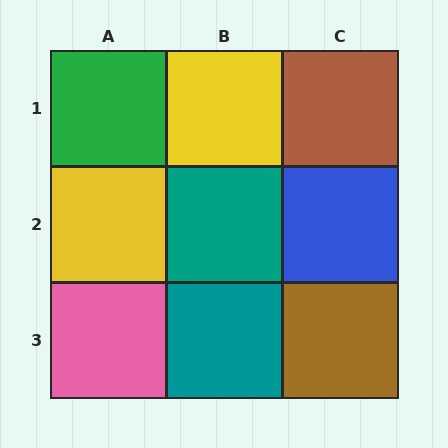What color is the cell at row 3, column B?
Teal.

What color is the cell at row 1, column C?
Brown.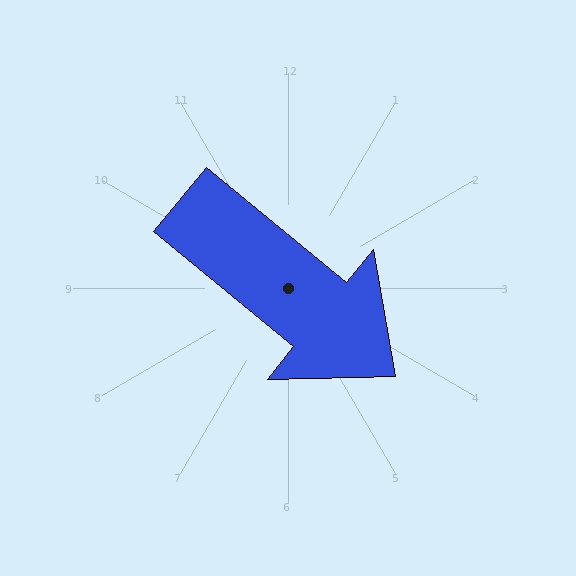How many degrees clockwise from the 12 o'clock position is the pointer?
Approximately 129 degrees.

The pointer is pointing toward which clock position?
Roughly 4 o'clock.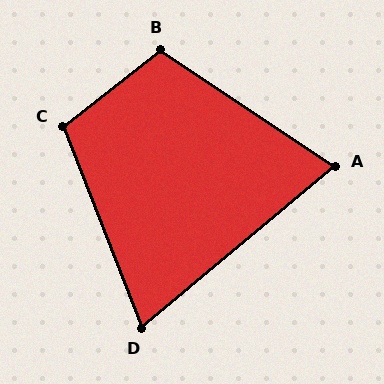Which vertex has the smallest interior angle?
D, at approximately 72 degrees.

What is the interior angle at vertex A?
Approximately 74 degrees (acute).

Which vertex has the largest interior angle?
B, at approximately 108 degrees.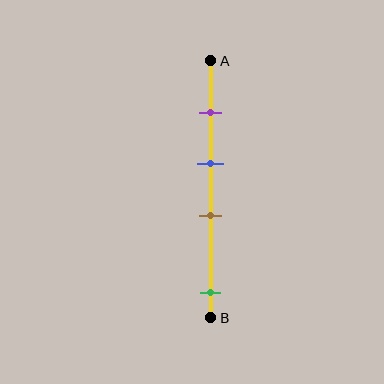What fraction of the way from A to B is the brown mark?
The brown mark is approximately 60% (0.6) of the way from A to B.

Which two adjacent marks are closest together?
The blue and brown marks are the closest adjacent pair.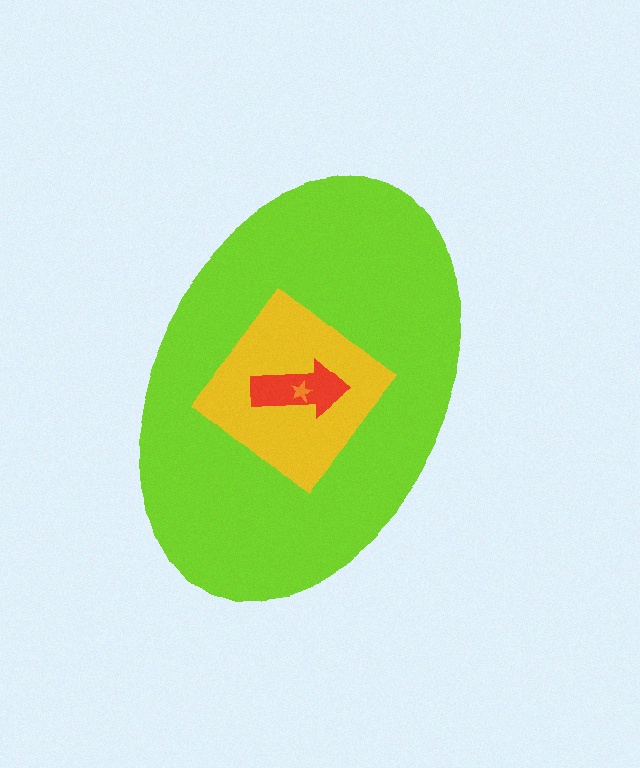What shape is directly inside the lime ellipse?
The yellow diamond.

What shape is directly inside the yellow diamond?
The red arrow.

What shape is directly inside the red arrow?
The orange star.